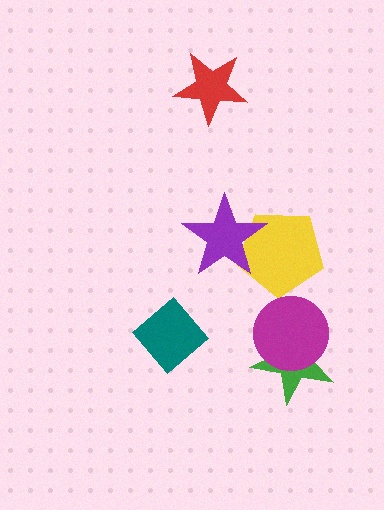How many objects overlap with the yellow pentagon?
1 object overlaps with the yellow pentagon.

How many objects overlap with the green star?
1 object overlaps with the green star.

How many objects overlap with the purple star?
1 object overlaps with the purple star.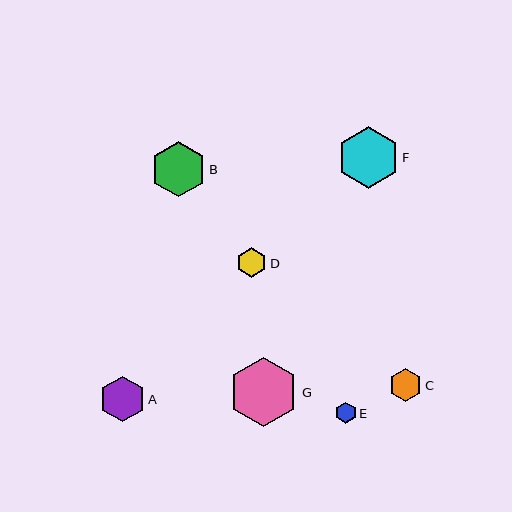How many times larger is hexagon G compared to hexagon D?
Hexagon G is approximately 2.3 times the size of hexagon D.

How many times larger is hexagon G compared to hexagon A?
Hexagon G is approximately 1.5 times the size of hexagon A.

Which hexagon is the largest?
Hexagon G is the largest with a size of approximately 69 pixels.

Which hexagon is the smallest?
Hexagon E is the smallest with a size of approximately 21 pixels.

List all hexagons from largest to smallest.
From largest to smallest: G, F, B, A, C, D, E.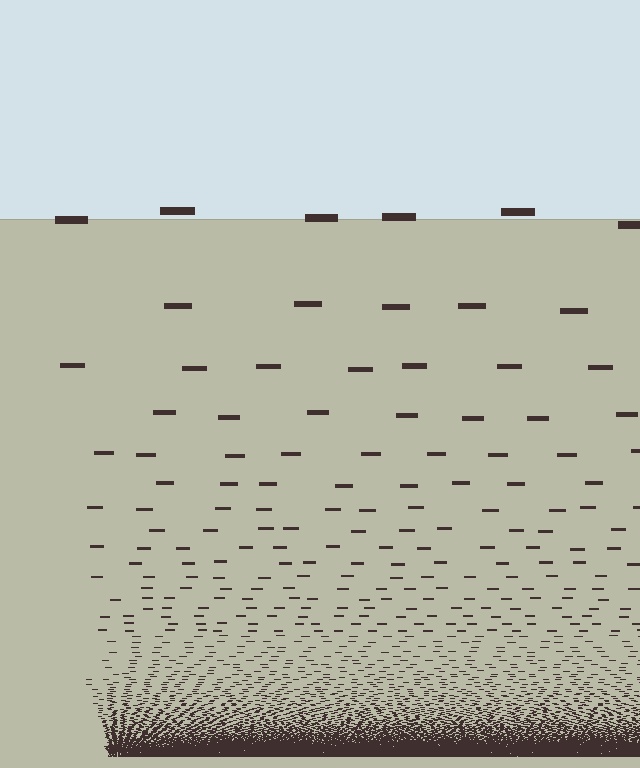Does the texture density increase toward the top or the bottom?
Density increases toward the bottom.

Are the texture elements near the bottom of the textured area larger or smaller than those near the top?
Smaller. The gradient is inverted — elements near the bottom are smaller and denser.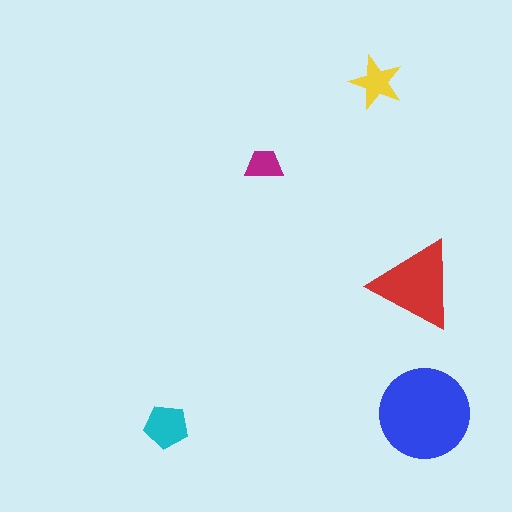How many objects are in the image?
There are 5 objects in the image.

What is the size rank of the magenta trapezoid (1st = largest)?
5th.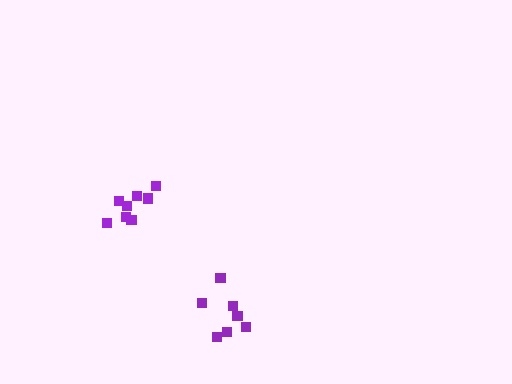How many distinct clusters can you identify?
There are 2 distinct clusters.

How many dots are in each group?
Group 1: 8 dots, Group 2: 7 dots (15 total).